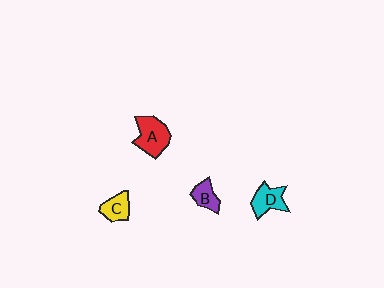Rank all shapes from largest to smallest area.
From largest to smallest: A (red), D (cyan), C (yellow), B (purple).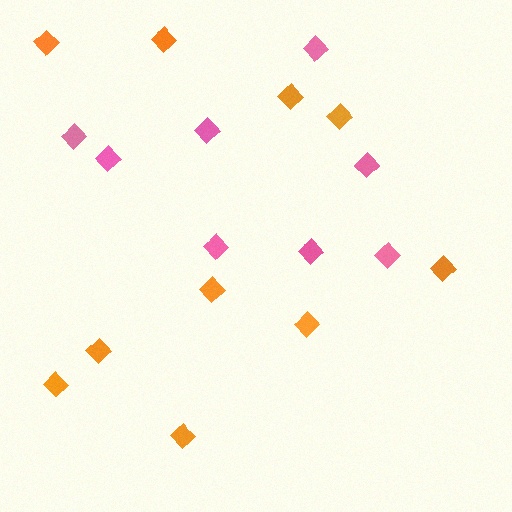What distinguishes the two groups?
There are 2 groups: one group of orange diamonds (10) and one group of pink diamonds (8).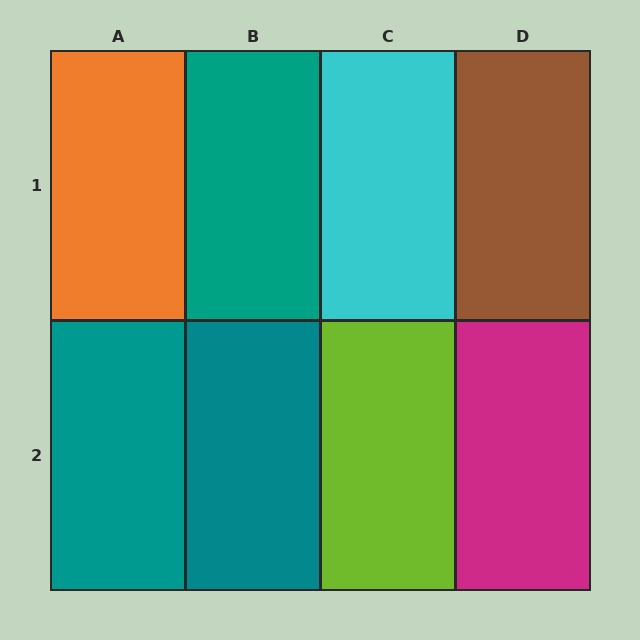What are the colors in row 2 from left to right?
Teal, teal, lime, magenta.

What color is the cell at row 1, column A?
Orange.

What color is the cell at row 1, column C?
Cyan.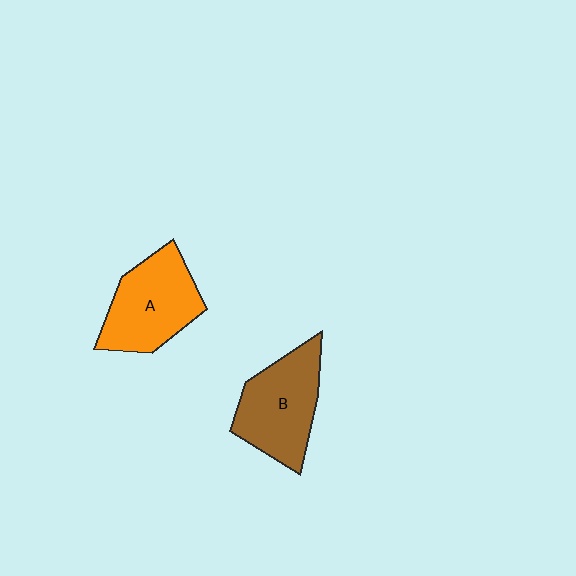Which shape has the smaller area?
Shape A (orange).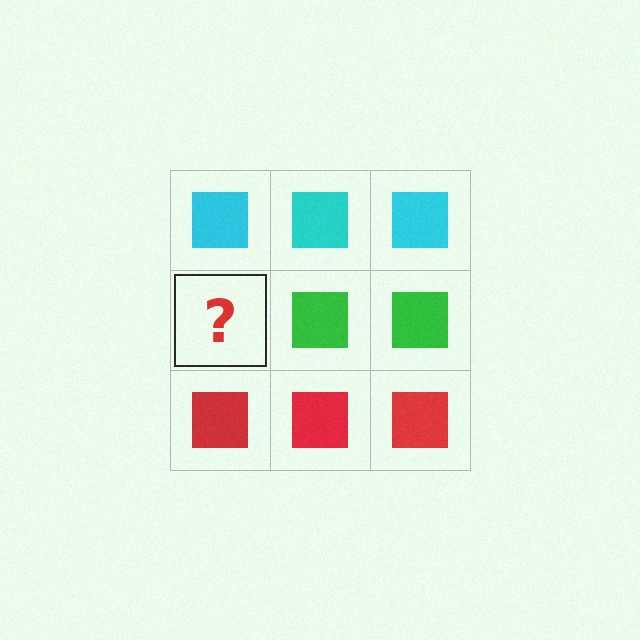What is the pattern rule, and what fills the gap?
The rule is that each row has a consistent color. The gap should be filled with a green square.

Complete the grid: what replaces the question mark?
The question mark should be replaced with a green square.